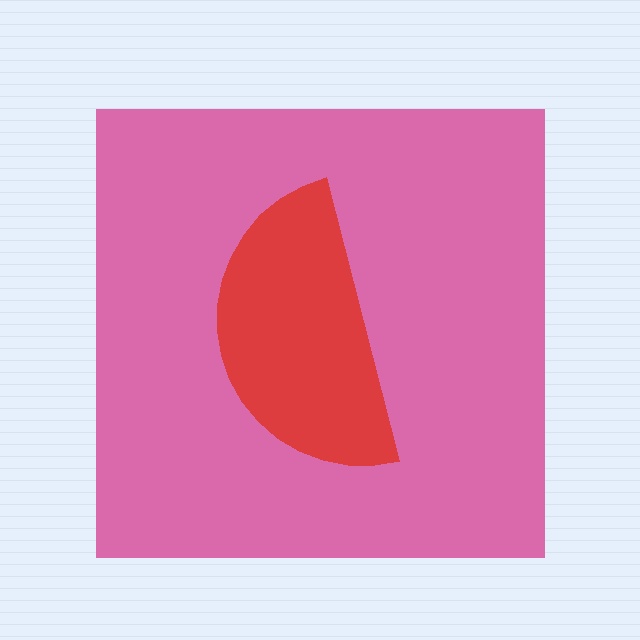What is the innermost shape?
The red semicircle.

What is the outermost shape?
The pink square.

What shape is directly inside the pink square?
The red semicircle.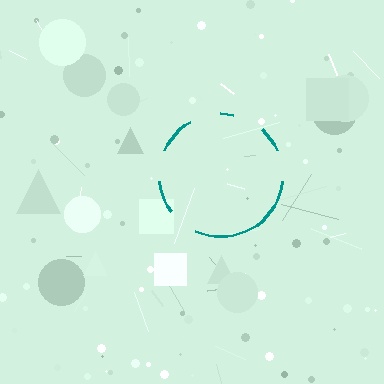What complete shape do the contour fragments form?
The contour fragments form a circle.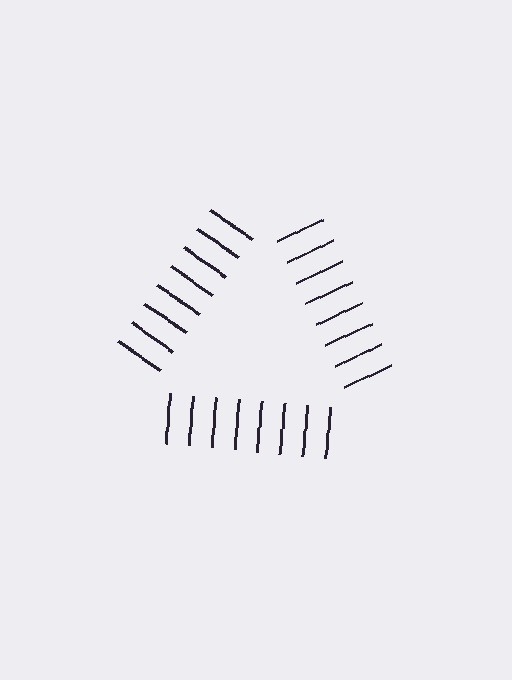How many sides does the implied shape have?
3 sides — the line-ends trace a triangle.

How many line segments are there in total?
24 — 8 along each of the 3 edges.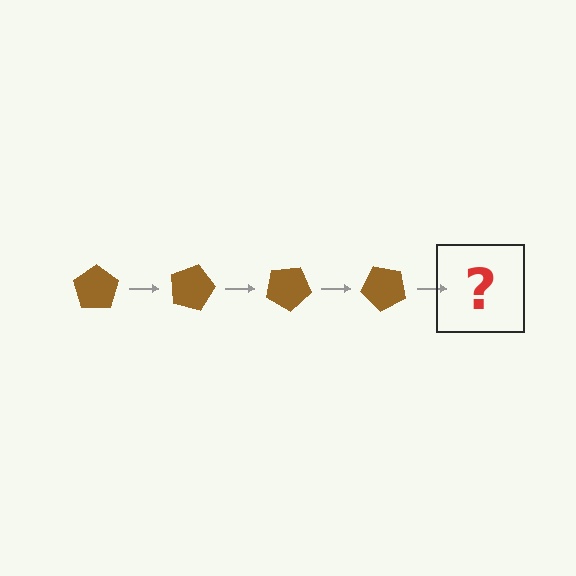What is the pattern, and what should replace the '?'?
The pattern is that the pentagon rotates 15 degrees each step. The '?' should be a brown pentagon rotated 60 degrees.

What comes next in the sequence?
The next element should be a brown pentagon rotated 60 degrees.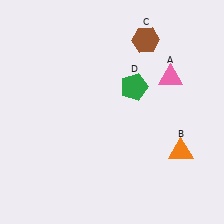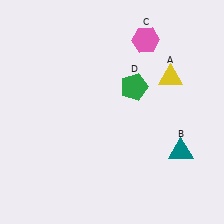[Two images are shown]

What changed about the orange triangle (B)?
In Image 1, B is orange. In Image 2, it changed to teal.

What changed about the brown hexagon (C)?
In Image 1, C is brown. In Image 2, it changed to pink.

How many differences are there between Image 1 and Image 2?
There are 3 differences between the two images.